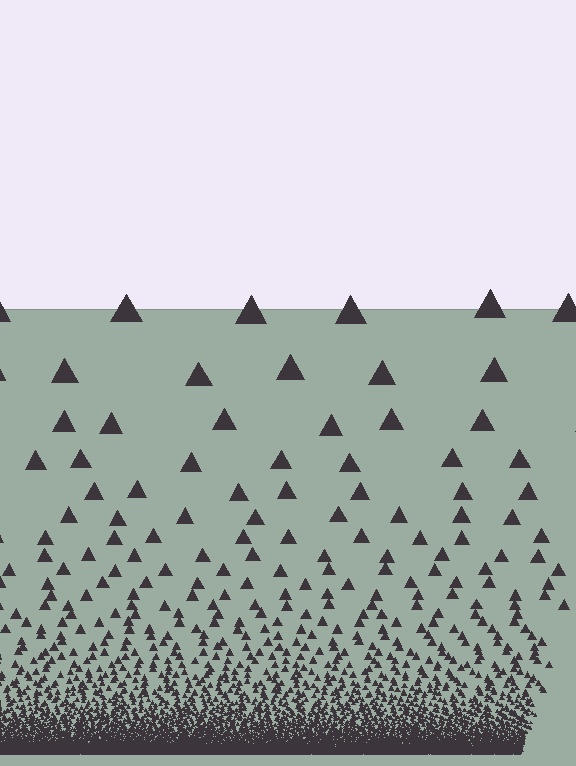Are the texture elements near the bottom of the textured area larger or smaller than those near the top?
Smaller. The gradient is inverted — elements near the bottom are smaller and denser.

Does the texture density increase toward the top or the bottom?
Density increases toward the bottom.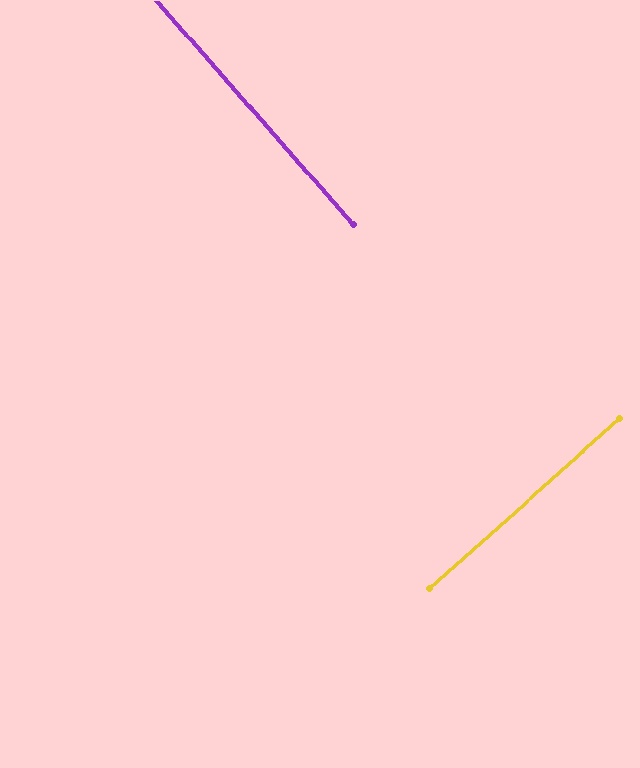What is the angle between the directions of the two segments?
Approximately 89 degrees.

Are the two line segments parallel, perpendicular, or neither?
Perpendicular — they meet at approximately 89°.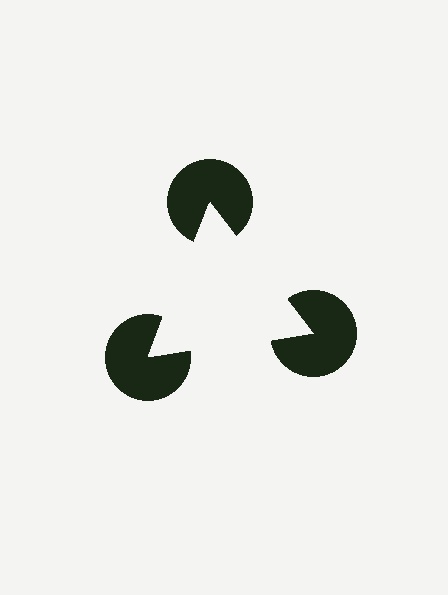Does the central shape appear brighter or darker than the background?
It typically appears slightly brighter than the background, even though no actual brightness change is drawn.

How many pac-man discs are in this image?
There are 3 — one at each vertex of the illusory triangle.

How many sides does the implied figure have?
3 sides.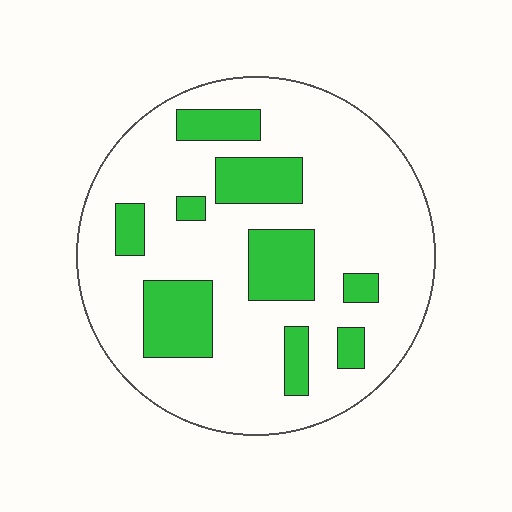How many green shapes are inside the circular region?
9.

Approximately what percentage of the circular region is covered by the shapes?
Approximately 25%.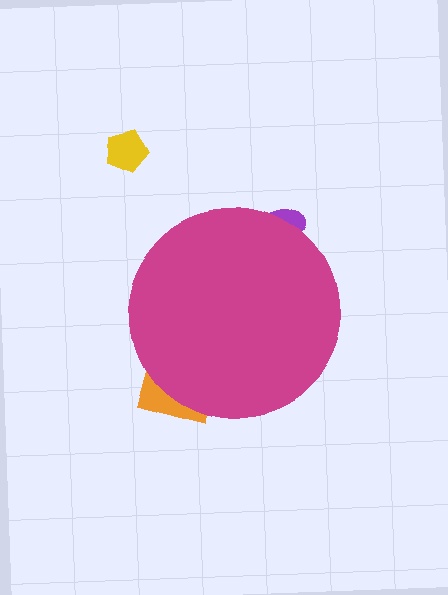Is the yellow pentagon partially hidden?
No, the yellow pentagon is fully visible.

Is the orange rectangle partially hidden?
Yes, the orange rectangle is partially hidden behind the magenta circle.